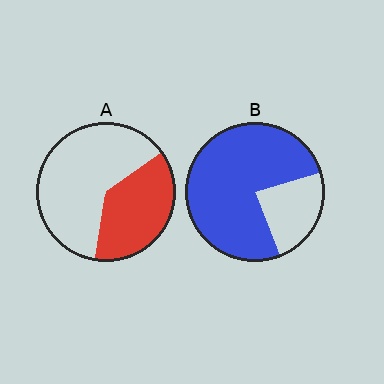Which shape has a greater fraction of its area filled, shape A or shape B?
Shape B.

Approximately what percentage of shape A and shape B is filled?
A is approximately 40% and B is approximately 75%.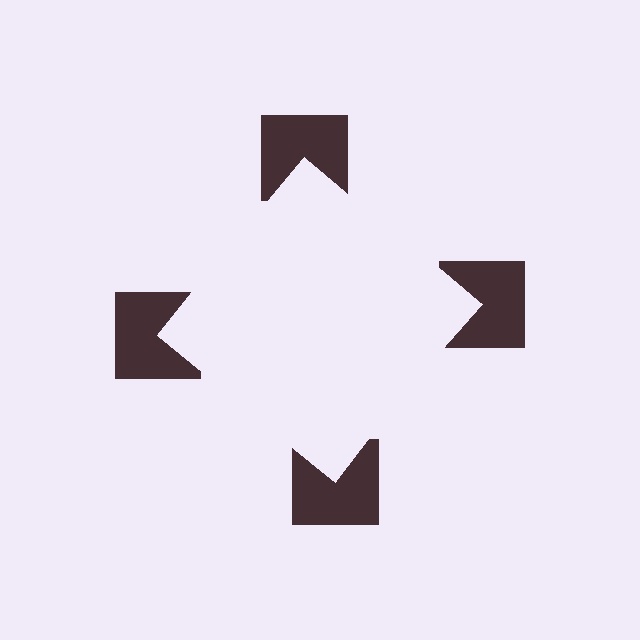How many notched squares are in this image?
There are 4 — one at each vertex of the illusory square.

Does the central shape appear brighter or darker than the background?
It typically appears slightly brighter than the background, even though no actual brightness change is drawn.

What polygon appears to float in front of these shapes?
An illusory square — its edges are inferred from the aligned wedge cuts in the notched squares, not physically drawn.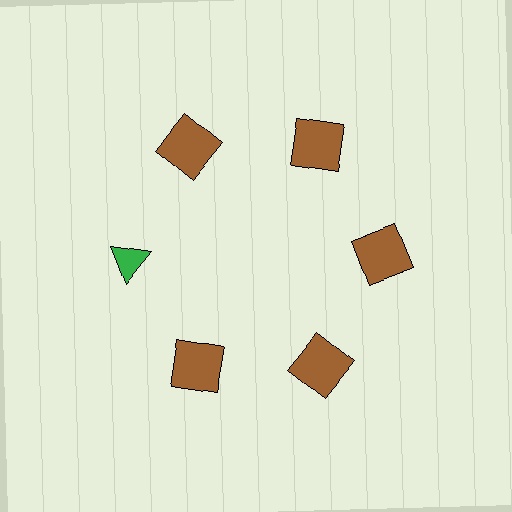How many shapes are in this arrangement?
There are 6 shapes arranged in a ring pattern.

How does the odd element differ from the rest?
It differs in both color (green instead of brown) and shape (triangle instead of square).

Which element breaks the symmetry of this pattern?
The green triangle at roughly the 9 o'clock position breaks the symmetry. All other shapes are brown squares.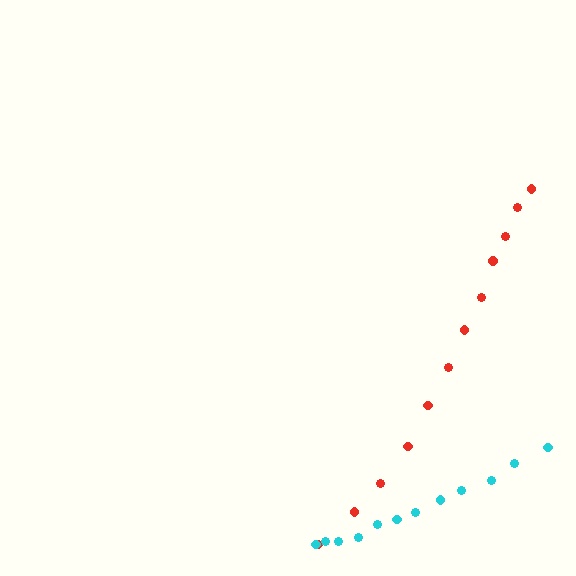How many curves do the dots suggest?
There are 2 distinct paths.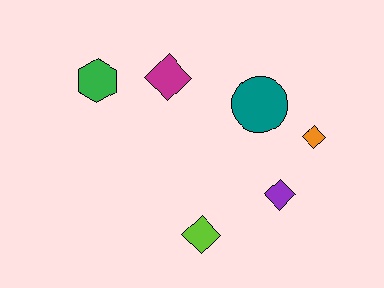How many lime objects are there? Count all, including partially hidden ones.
There is 1 lime object.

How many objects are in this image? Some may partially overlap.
There are 6 objects.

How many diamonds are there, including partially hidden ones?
There are 4 diamonds.